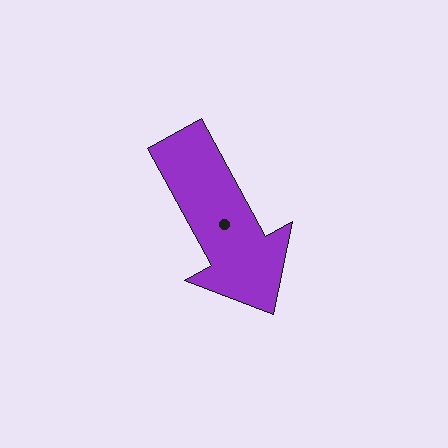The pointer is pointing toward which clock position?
Roughly 5 o'clock.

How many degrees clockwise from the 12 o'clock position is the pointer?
Approximately 151 degrees.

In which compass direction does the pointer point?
Southeast.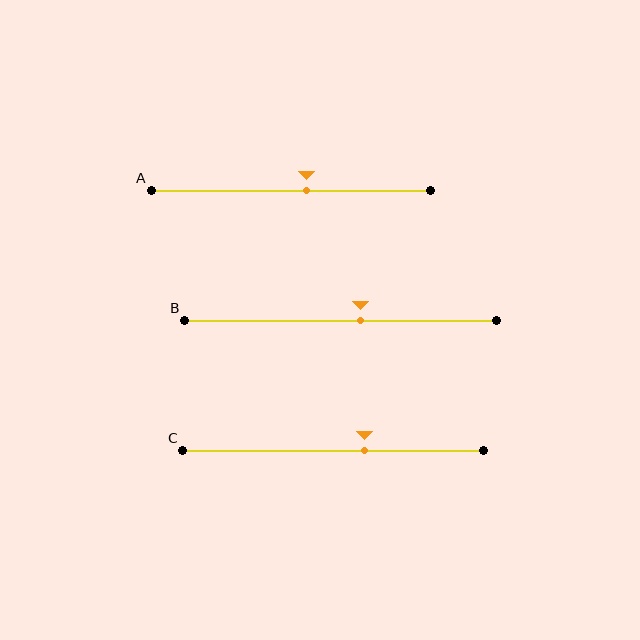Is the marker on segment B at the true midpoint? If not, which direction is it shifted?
No, the marker on segment B is shifted to the right by about 6% of the segment length.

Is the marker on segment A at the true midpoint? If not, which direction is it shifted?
No, the marker on segment A is shifted to the right by about 5% of the segment length.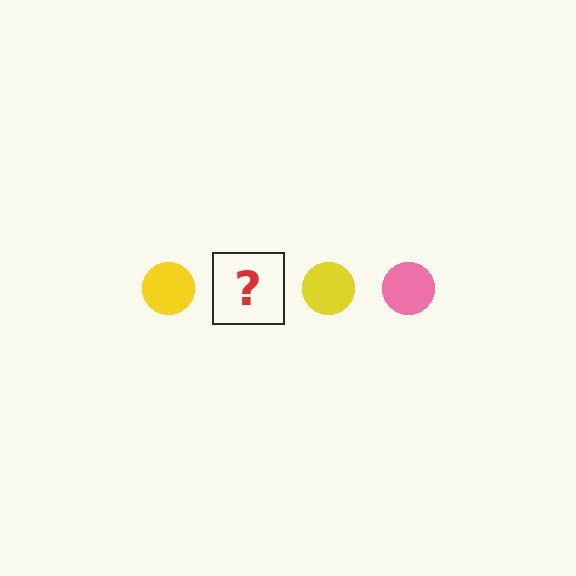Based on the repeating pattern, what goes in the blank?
The blank should be a pink circle.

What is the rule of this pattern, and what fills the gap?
The rule is that the pattern cycles through yellow, pink circles. The gap should be filled with a pink circle.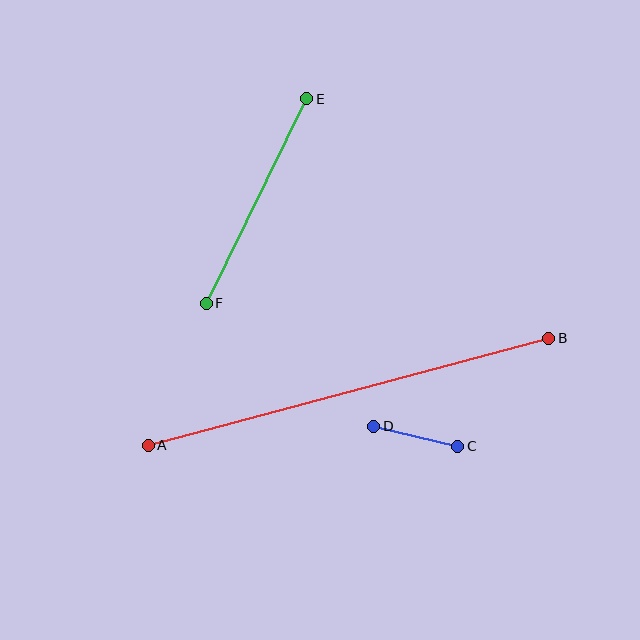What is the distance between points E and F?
The distance is approximately 228 pixels.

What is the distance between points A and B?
The distance is approximately 415 pixels.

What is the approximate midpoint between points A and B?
The midpoint is at approximately (348, 392) pixels.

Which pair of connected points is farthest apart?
Points A and B are farthest apart.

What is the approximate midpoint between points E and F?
The midpoint is at approximately (256, 201) pixels.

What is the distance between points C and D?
The distance is approximately 86 pixels.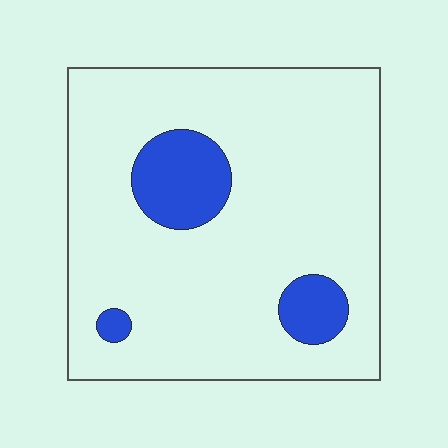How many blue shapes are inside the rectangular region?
3.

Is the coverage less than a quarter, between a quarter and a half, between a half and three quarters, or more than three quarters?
Less than a quarter.